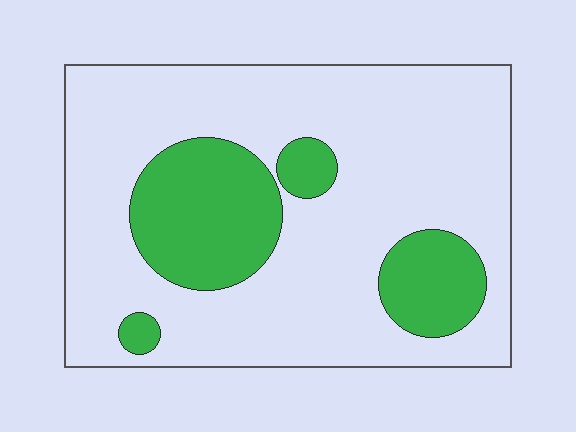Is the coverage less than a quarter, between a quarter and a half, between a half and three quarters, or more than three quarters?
Less than a quarter.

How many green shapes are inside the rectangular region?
4.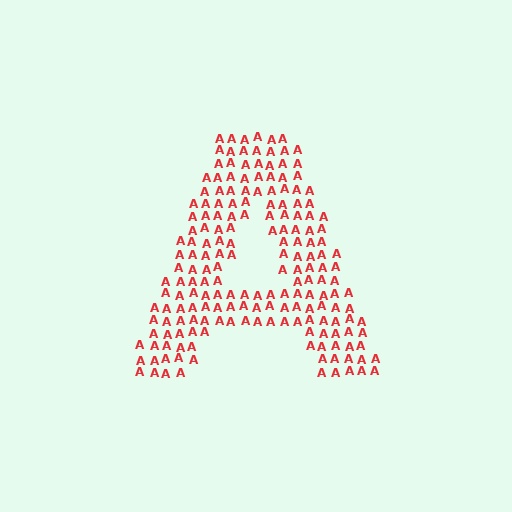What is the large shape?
The large shape is the letter A.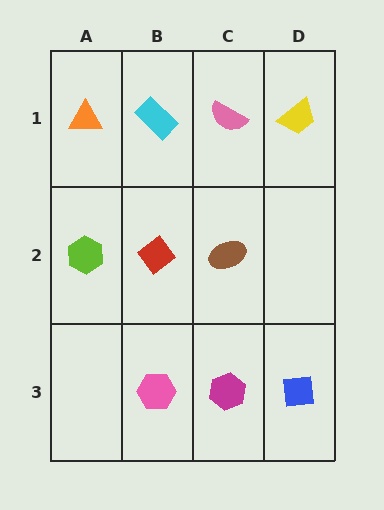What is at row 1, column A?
An orange triangle.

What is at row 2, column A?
A lime hexagon.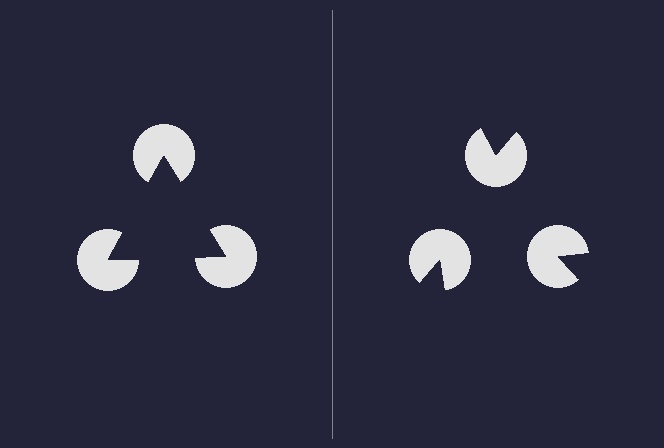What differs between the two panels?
The pac-man discs are positioned identically on both sides; only the wedge orientations differ. On the left they align to a triangle; on the right they are misaligned.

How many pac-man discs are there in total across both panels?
6 — 3 on each side.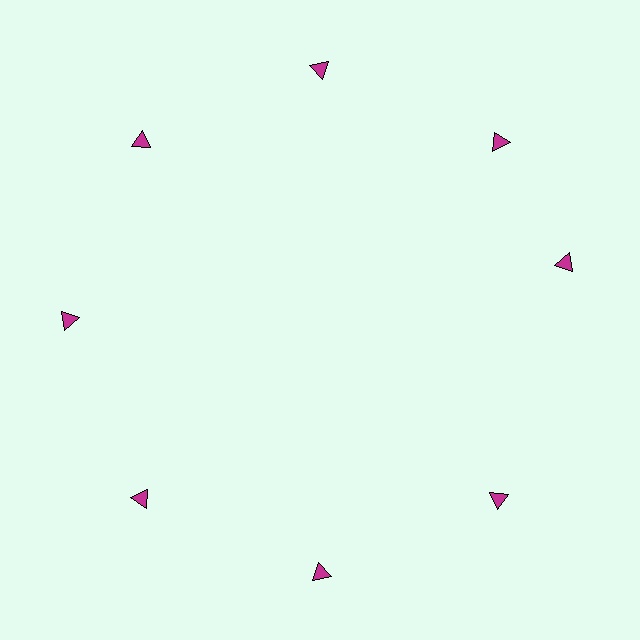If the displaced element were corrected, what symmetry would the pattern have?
It would have 8-fold rotational symmetry — the pattern would map onto itself every 45 degrees.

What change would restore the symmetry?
The symmetry would be restored by rotating it back into even spacing with its neighbors so that all 8 triangles sit at equal angles and equal distance from the center.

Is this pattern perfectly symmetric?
No. The 8 magenta triangles are arranged in a ring, but one element near the 3 o'clock position is rotated out of alignment along the ring, breaking the 8-fold rotational symmetry.